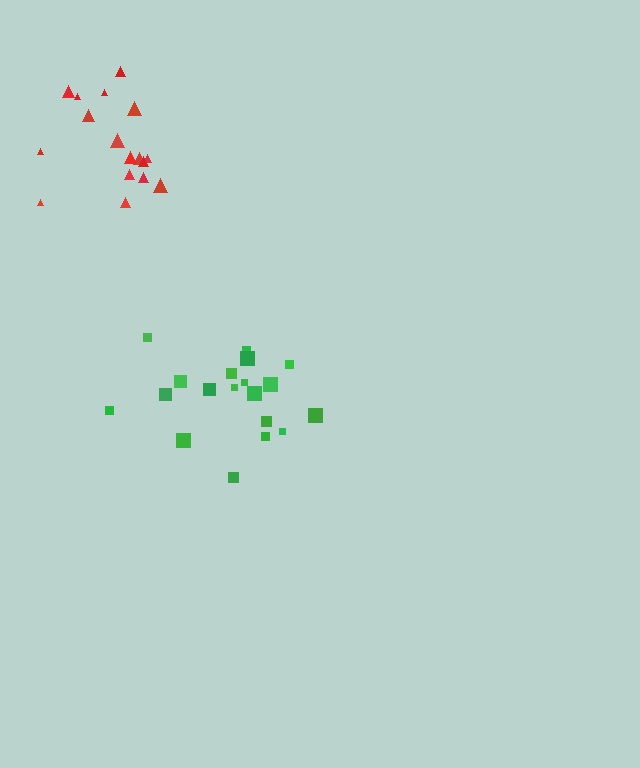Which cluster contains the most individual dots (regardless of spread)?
Green (19).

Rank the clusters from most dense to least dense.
red, green.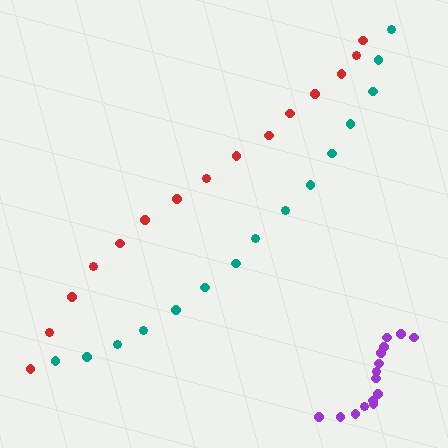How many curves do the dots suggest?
There are 3 distinct paths.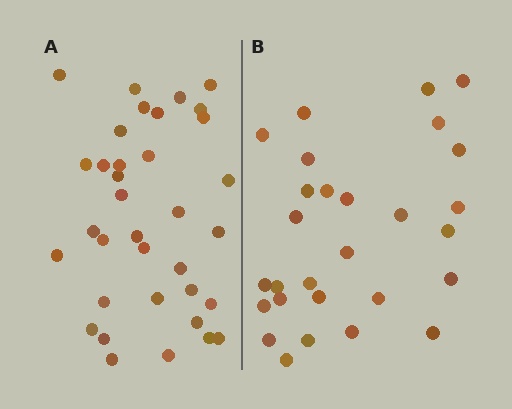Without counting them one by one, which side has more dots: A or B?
Region A (the left region) has more dots.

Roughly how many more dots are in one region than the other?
Region A has roughly 8 or so more dots than region B.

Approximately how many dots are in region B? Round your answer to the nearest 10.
About 30 dots. (The exact count is 28, which rounds to 30.)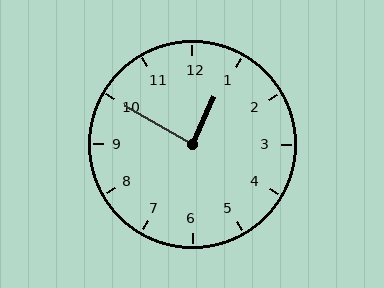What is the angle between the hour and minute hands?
Approximately 85 degrees.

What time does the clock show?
12:50.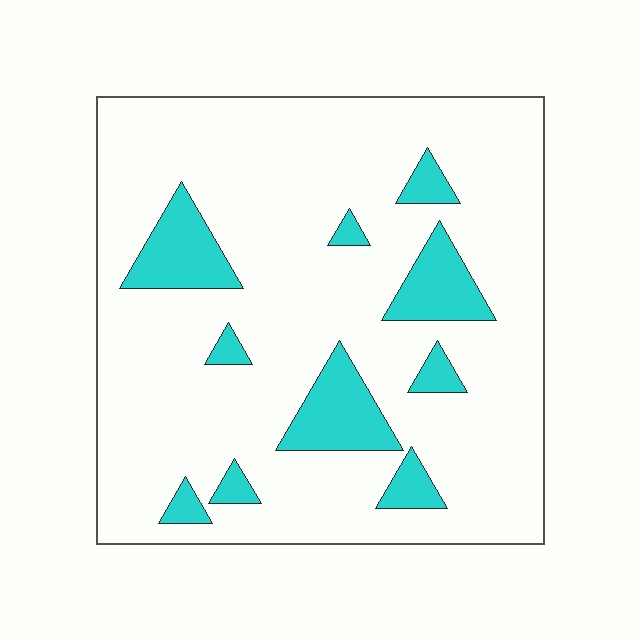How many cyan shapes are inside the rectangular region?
10.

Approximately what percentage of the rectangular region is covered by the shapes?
Approximately 15%.